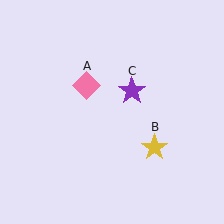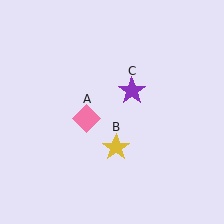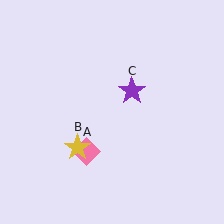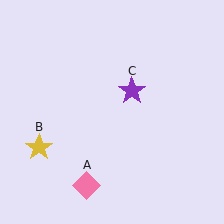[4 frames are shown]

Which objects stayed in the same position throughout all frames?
Purple star (object C) remained stationary.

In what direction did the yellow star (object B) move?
The yellow star (object B) moved left.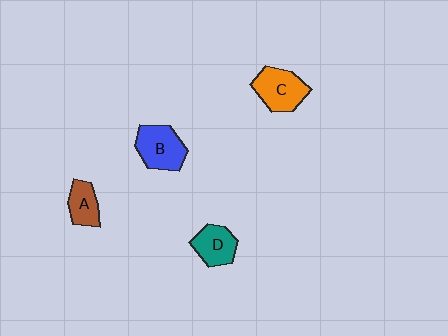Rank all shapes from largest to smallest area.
From largest to smallest: B (blue), C (orange), D (teal), A (brown).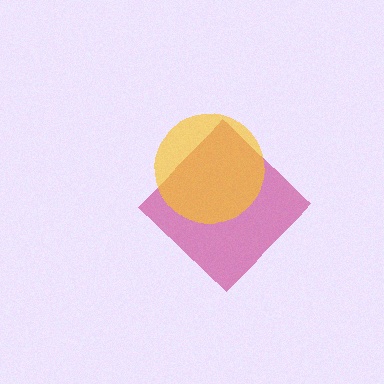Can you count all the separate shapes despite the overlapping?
Yes, there are 2 separate shapes.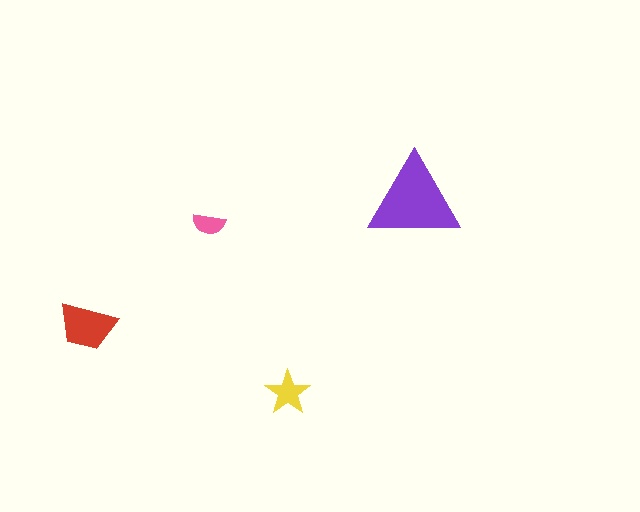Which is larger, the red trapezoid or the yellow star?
The red trapezoid.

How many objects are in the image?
There are 4 objects in the image.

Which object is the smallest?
The pink semicircle.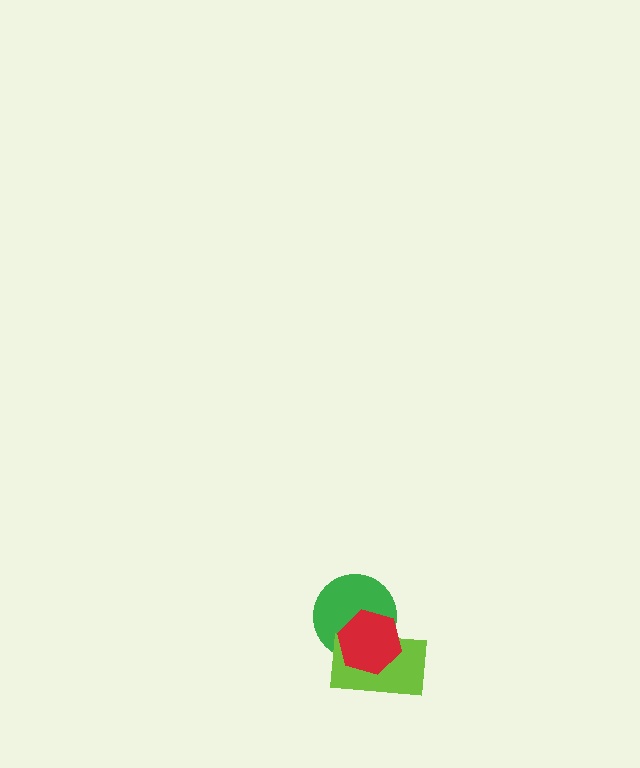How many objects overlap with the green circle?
2 objects overlap with the green circle.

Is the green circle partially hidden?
Yes, it is partially covered by another shape.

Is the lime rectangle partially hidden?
Yes, it is partially covered by another shape.